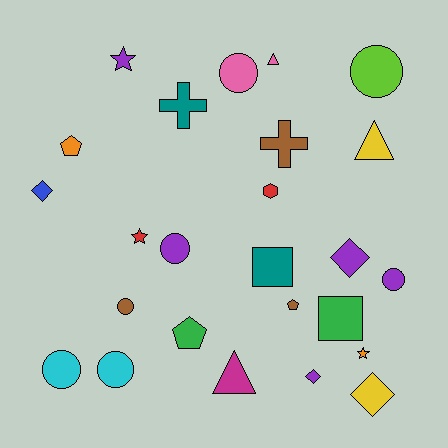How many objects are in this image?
There are 25 objects.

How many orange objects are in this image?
There are 2 orange objects.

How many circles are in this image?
There are 7 circles.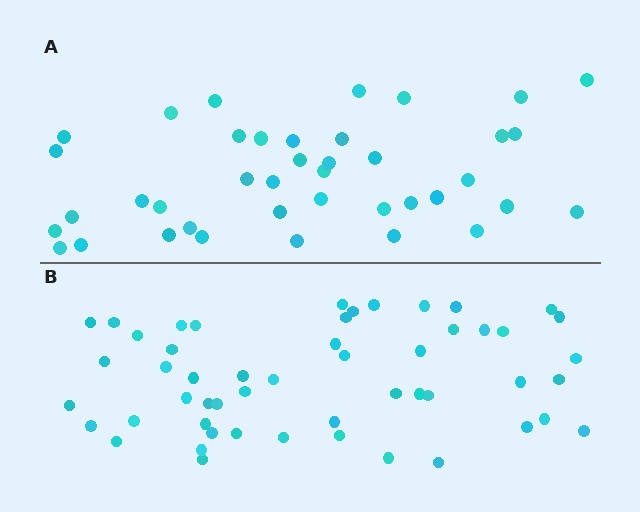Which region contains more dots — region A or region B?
Region B (the bottom region) has more dots.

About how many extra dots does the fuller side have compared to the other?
Region B has roughly 12 or so more dots than region A.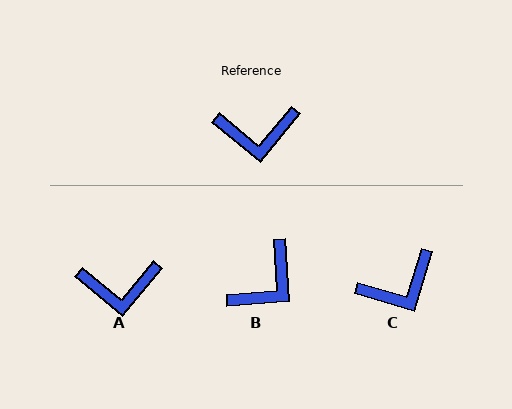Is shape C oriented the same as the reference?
No, it is off by about 23 degrees.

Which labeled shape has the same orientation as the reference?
A.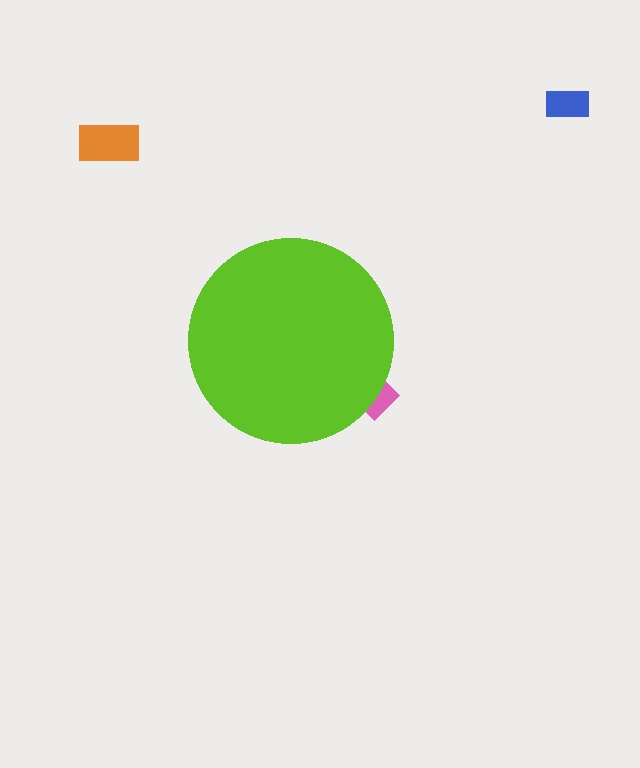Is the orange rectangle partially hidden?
No, the orange rectangle is fully visible.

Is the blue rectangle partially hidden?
No, the blue rectangle is fully visible.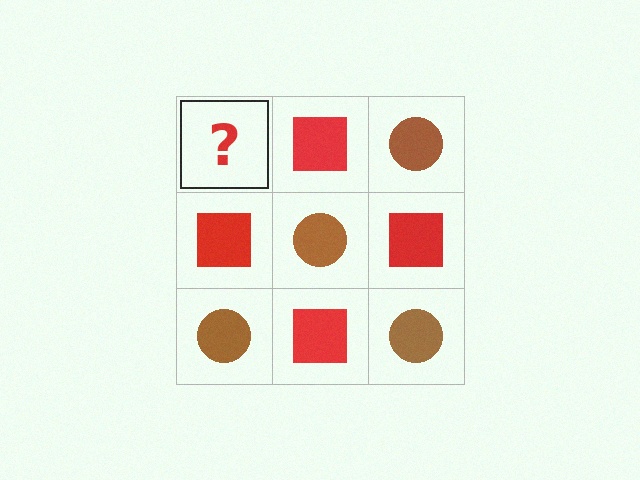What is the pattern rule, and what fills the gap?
The rule is that it alternates brown circle and red square in a checkerboard pattern. The gap should be filled with a brown circle.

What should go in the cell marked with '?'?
The missing cell should contain a brown circle.